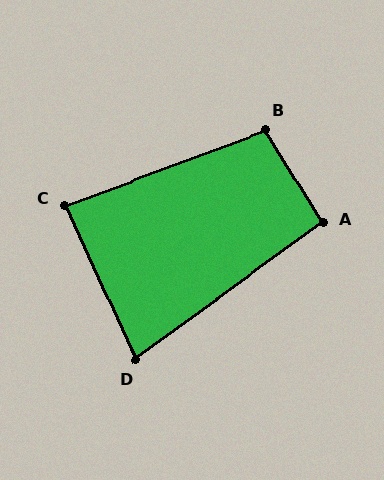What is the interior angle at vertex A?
Approximately 94 degrees (approximately right).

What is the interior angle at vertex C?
Approximately 86 degrees (approximately right).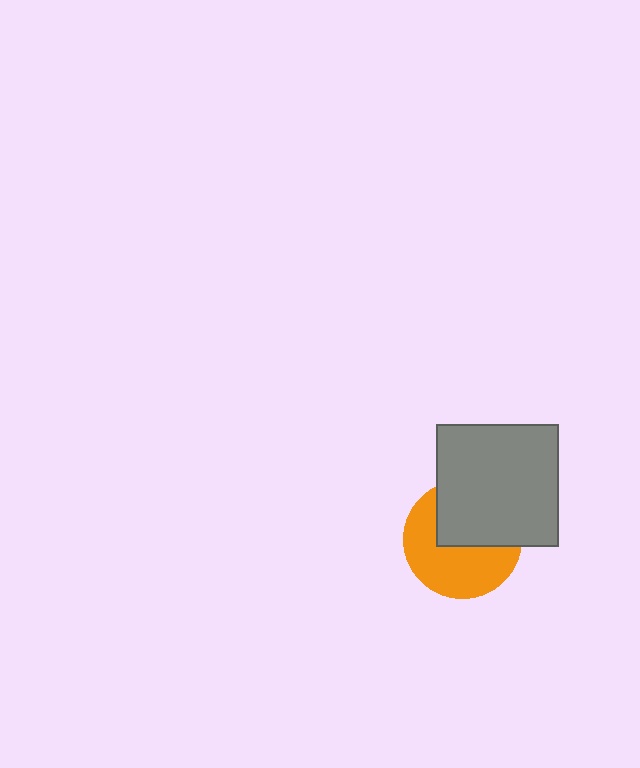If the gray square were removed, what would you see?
You would see the complete orange circle.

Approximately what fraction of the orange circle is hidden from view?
Roughly 45% of the orange circle is hidden behind the gray square.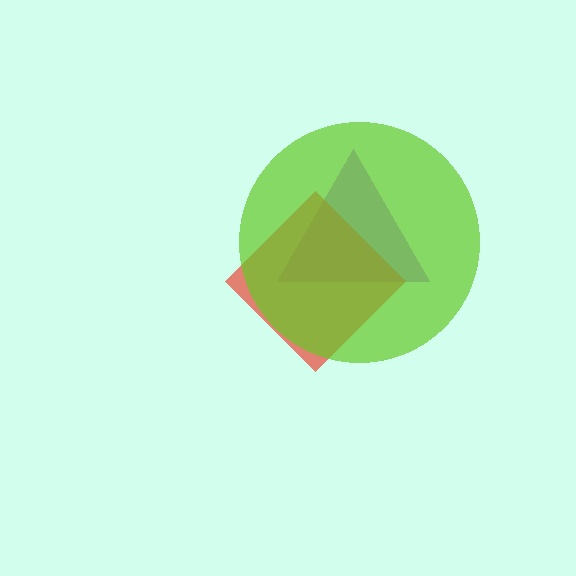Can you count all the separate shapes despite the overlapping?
Yes, there are 3 separate shapes.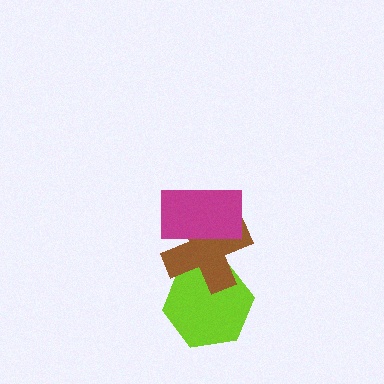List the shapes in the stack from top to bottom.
From top to bottom: the magenta rectangle, the brown cross, the lime hexagon.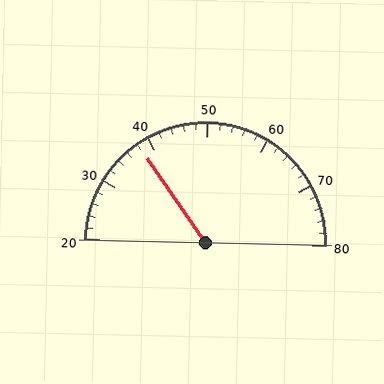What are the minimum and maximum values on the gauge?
The gauge ranges from 20 to 80.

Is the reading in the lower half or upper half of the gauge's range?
The reading is in the lower half of the range (20 to 80).